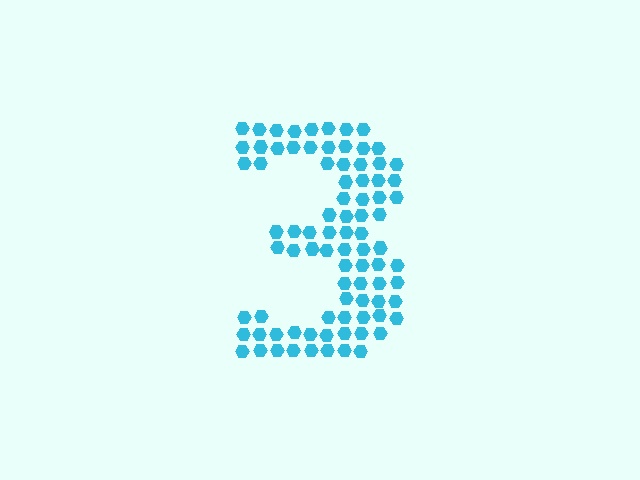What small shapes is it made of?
It is made of small hexagons.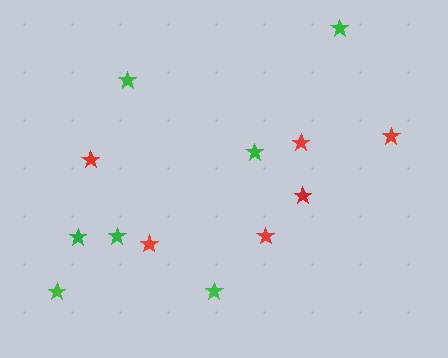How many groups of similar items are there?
There are 2 groups: one group of red stars (6) and one group of green stars (7).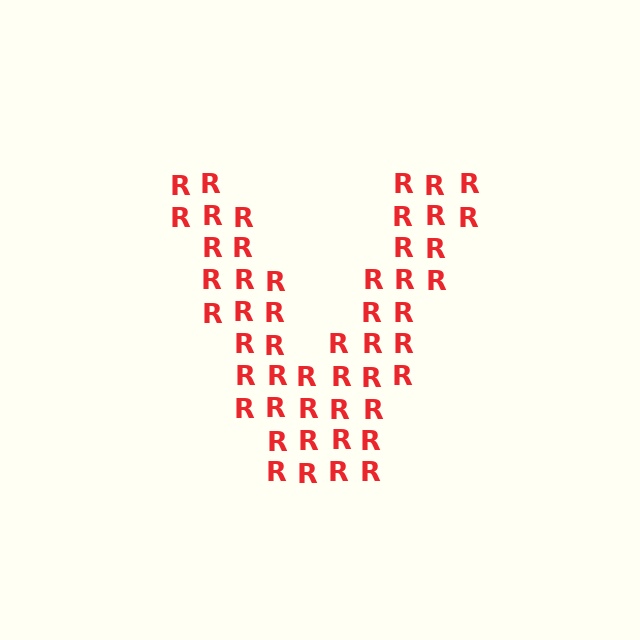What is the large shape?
The large shape is the letter V.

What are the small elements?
The small elements are letter R's.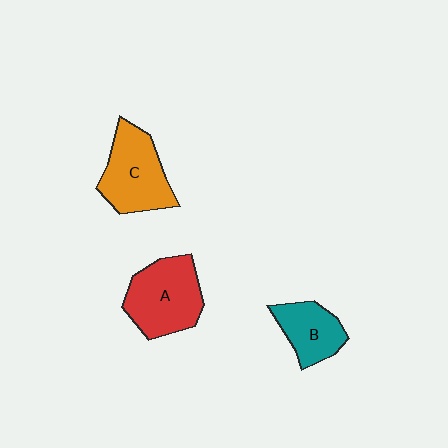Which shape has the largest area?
Shape A (red).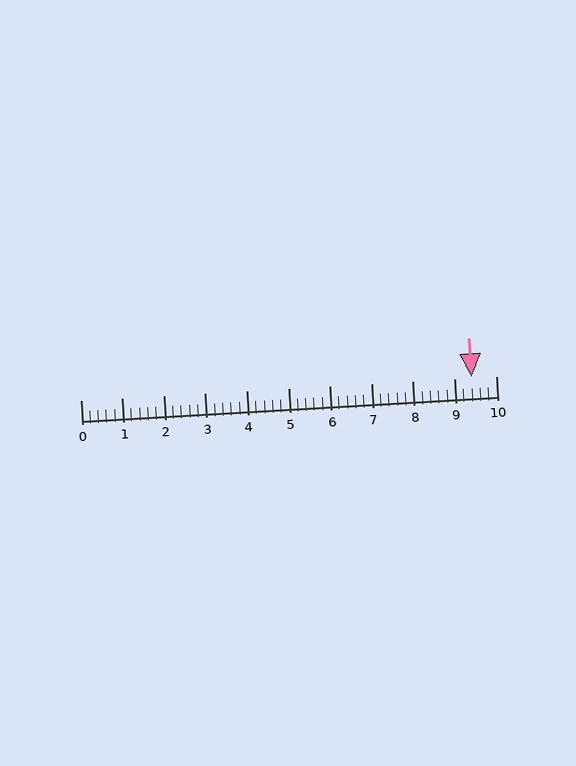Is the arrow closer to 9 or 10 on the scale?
The arrow is closer to 9.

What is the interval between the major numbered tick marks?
The major tick marks are spaced 1 units apart.